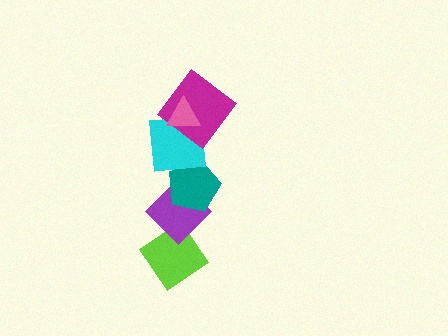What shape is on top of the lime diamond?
The purple diamond is on top of the lime diamond.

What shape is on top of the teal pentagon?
The cyan square is on top of the teal pentagon.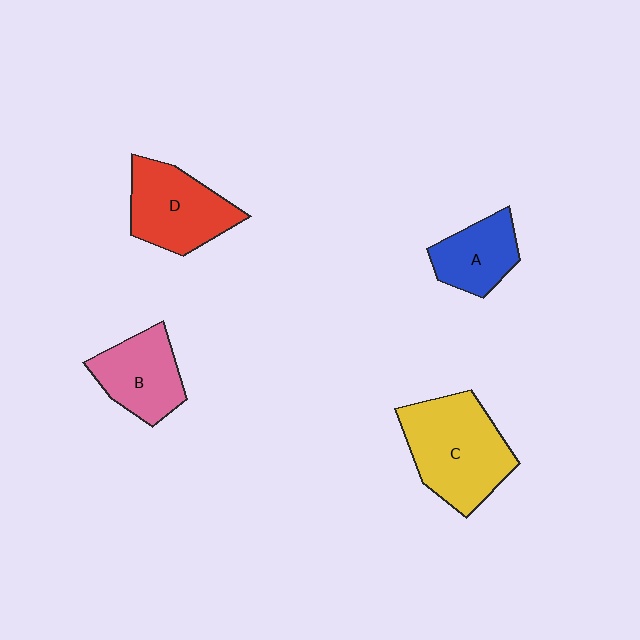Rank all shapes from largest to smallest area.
From largest to smallest: C (yellow), D (red), B (pink), A (blue).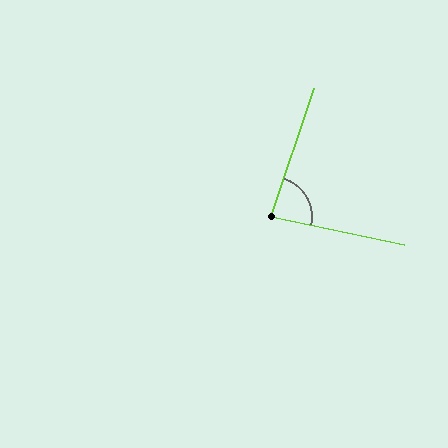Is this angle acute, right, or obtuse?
It is acute.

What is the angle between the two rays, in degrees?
Approximately 84 degrees.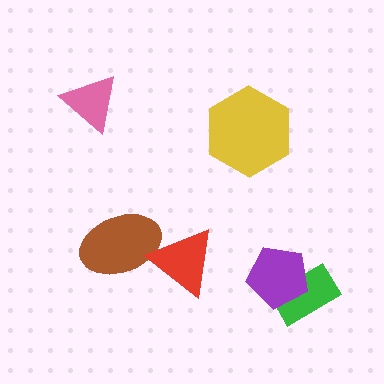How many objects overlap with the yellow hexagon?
0 objects overlap with the yellow hexagon.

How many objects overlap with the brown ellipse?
1 object overlaps with the brown ellipse.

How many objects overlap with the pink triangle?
0 objects overlap with the pink triangle.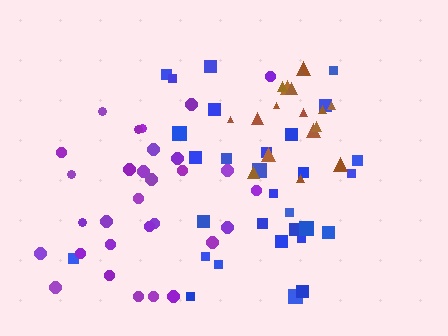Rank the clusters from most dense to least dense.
brown, purple, blue.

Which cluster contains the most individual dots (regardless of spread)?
Blue (30).